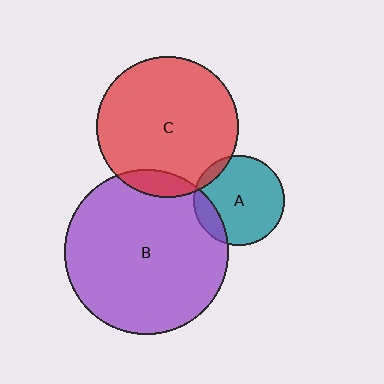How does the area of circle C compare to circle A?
Approximately 2.4 times.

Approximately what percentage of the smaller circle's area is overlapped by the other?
Approximately 5%.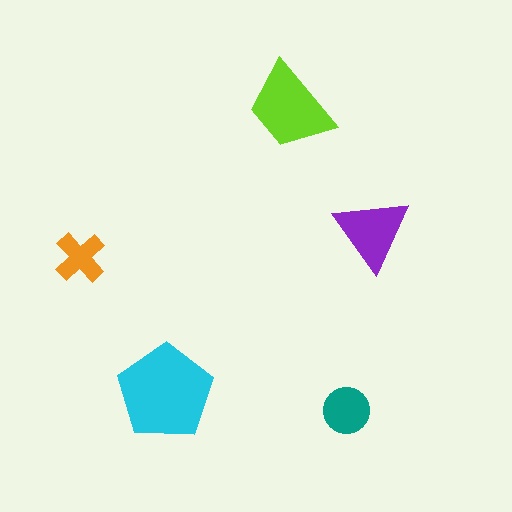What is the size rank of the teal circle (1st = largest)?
4th.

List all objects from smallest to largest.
The orange cross, the teal circle, the purple triangle, the lime trapezoid, the cyan pentagon.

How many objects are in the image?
There are 5 objects in the image.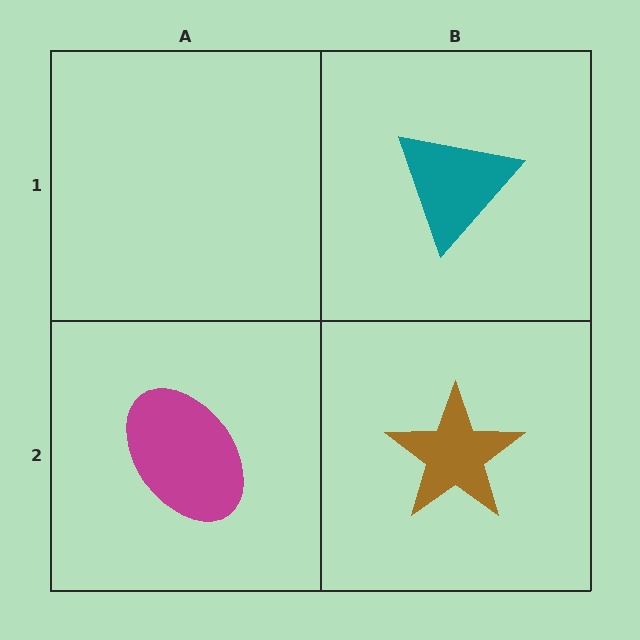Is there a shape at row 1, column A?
No, that cell is empty.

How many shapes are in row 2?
2 shapes.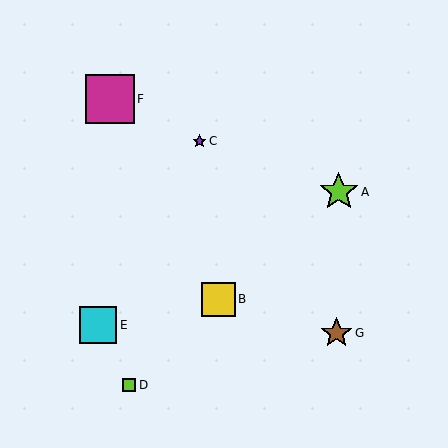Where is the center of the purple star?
The center of the purple star is at (199, 141).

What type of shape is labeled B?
Shape B is a yellow square.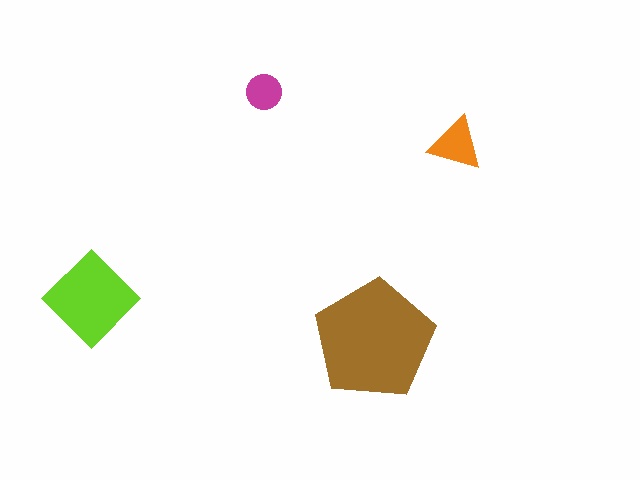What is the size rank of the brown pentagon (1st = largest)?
1st.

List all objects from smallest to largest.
The magenta circle, the orange triangle, the lime diamond, the brown pentagon.